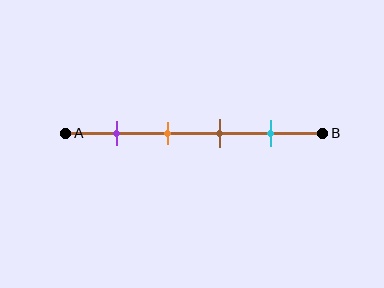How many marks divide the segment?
There are 4 marks dividing the segment.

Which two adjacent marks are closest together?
The orange and brown marks are the closest adjacent pair.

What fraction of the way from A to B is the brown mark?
The brown mark is approximately 60% (0.6) of the way from A to B.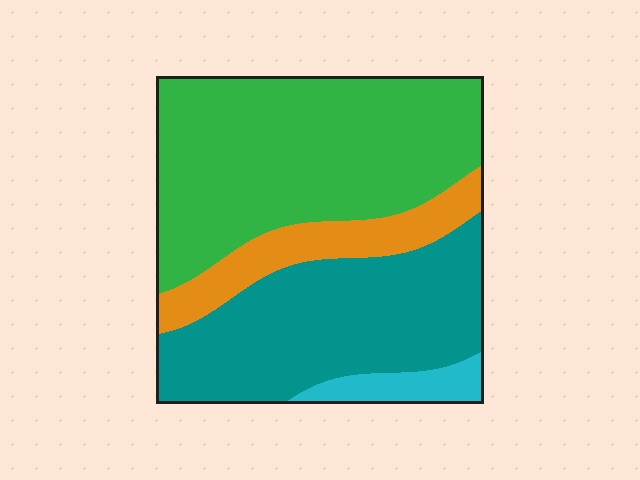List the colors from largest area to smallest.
From largest to smallest: green, teal, orange, cyan.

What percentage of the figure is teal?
Teal takes up between a third and a half of the figure.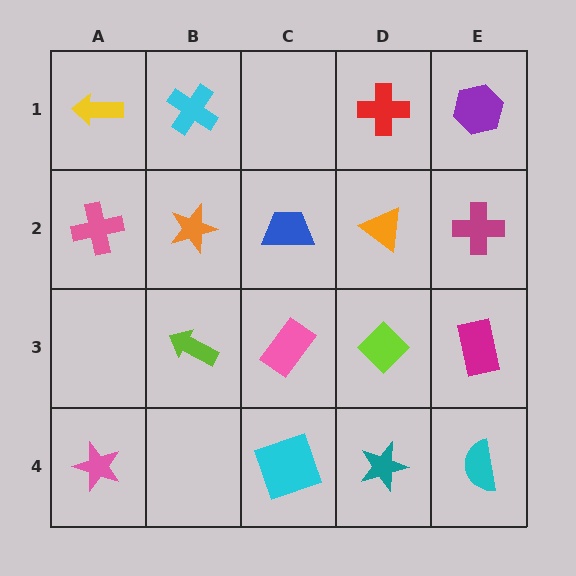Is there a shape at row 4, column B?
No, that cell is empty.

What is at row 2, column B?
An orange star.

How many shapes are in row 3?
4 shapes.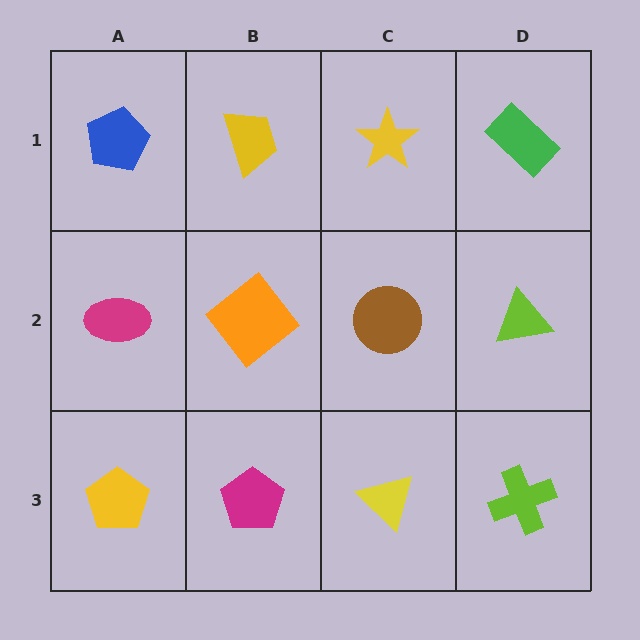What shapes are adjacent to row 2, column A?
A blue pentagon (row 1, column A), a yellow pentagon (row 3, column A), an orange diamond (row 2, column B).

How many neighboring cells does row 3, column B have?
3.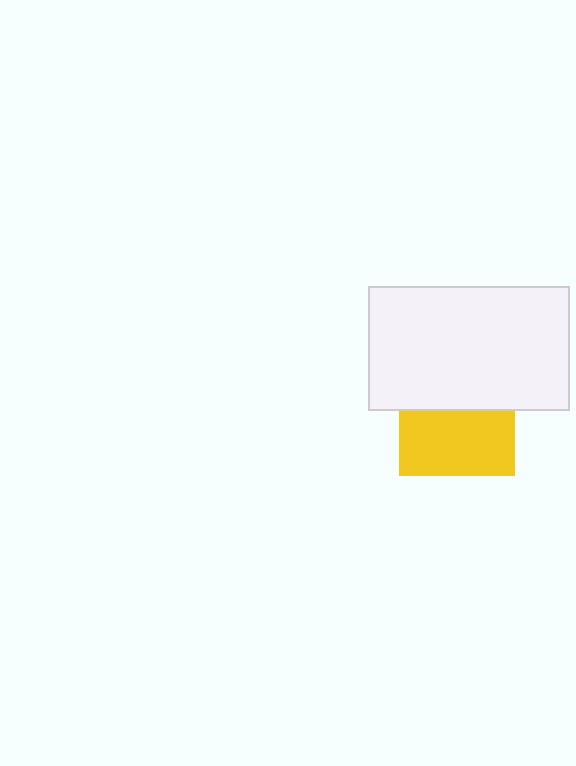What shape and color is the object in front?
The object in front is a white rectangle.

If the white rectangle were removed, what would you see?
You would see the complete yellow square.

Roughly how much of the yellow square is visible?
About half of it is visible (roughly 55%).